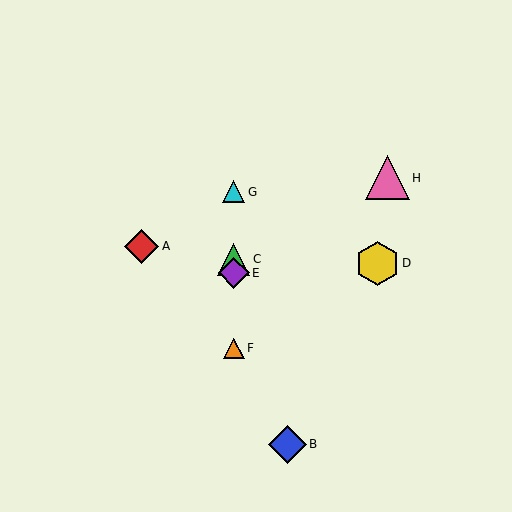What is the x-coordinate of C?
Object C is at x≈234.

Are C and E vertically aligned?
Yes, both are at x≈234.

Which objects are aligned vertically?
Objects C, E, F, G are aligned vertically.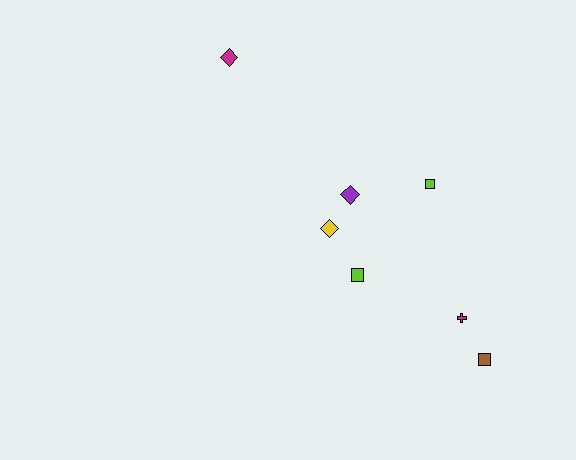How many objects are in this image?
There are 7 objects.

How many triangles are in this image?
There are no triangles.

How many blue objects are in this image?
There are no blue objects.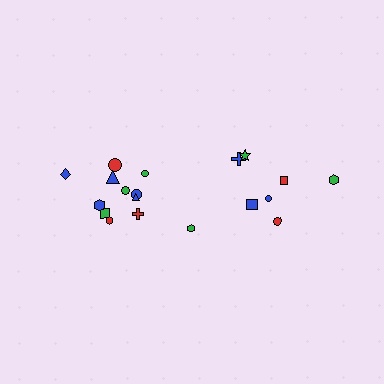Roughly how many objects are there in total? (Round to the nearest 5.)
Roughly 20 objects in total.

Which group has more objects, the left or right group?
The left group.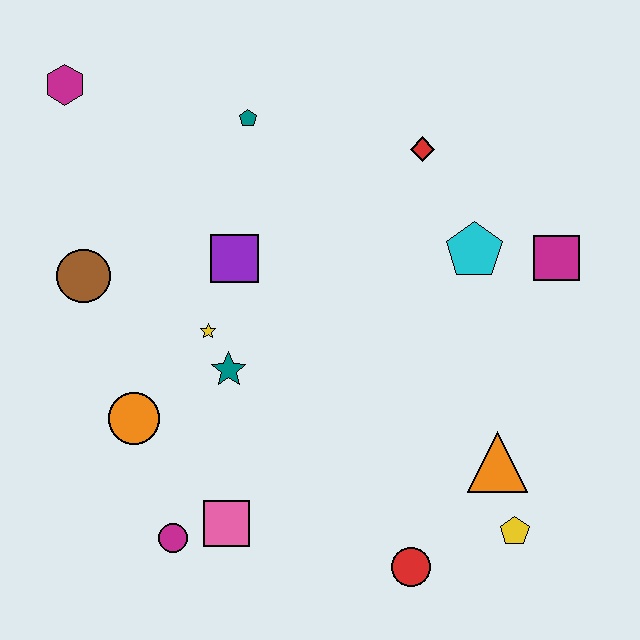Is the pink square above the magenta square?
No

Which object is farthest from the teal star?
The magenta square is farthest from the teal star.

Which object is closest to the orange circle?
The teal star is closest to the orange circle.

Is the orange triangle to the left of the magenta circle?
No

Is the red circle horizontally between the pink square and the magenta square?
Yes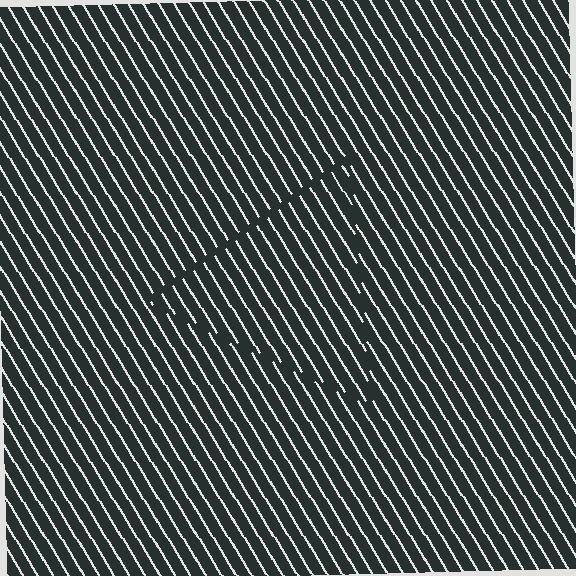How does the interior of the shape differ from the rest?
The interior of the shape contains the same grating, shifted by half a period — the contour is defined by the phase discontinuity where line-ends from the inner and outer gratings abut.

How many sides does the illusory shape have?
3 sides — the line-ends trace a triangle.